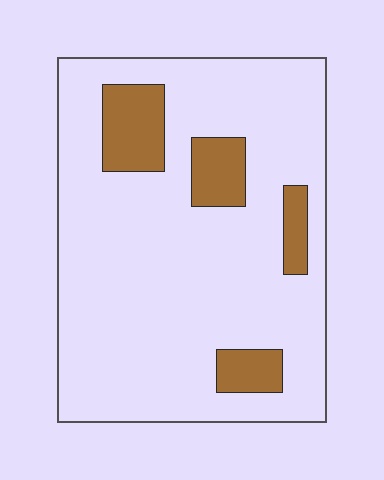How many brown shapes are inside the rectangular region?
4.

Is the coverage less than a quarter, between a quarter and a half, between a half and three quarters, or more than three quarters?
Less than a quarter.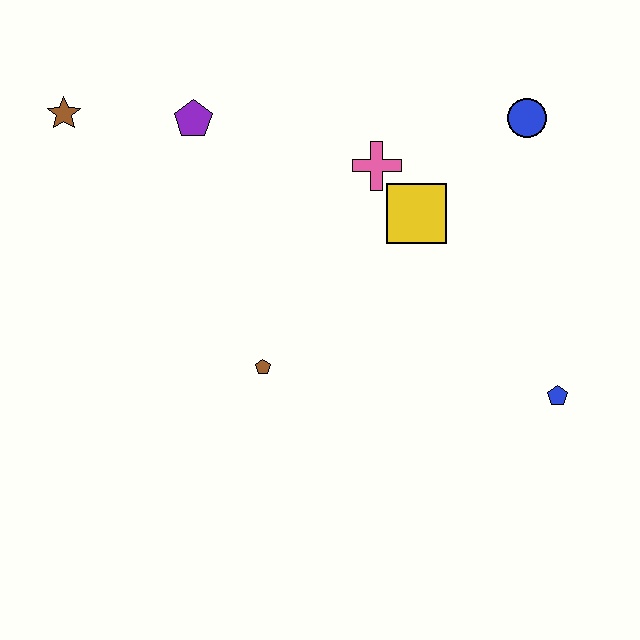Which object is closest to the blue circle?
The yellow square is closest to the blue circle.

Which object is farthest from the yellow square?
The brown star is farthest from the yellow square.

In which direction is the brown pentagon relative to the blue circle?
The brown pentagon is to the left of the blue circle.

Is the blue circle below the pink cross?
No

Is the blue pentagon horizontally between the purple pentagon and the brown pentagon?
No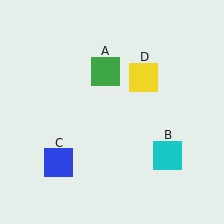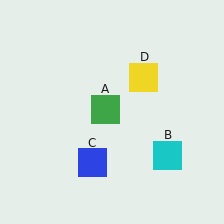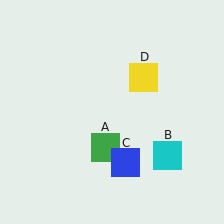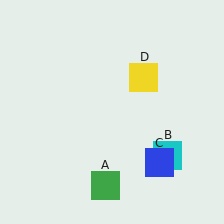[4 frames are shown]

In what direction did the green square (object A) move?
The green square (object A) moved down.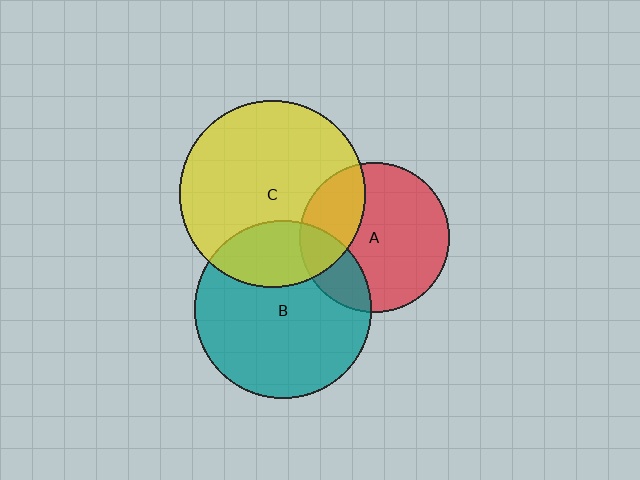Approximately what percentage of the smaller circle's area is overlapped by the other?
Approximately 20%.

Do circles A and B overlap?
Yes.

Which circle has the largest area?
Circle C (yellow).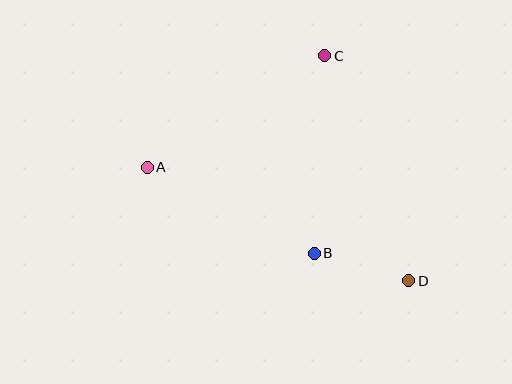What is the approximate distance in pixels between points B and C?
The distance between B and C is approximately 198 pixels.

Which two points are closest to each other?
Points B and D are closest to each other.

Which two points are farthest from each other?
Points A and D are farthest from each other.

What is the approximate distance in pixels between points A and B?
The distance between A and B is approximately 188 pixels.